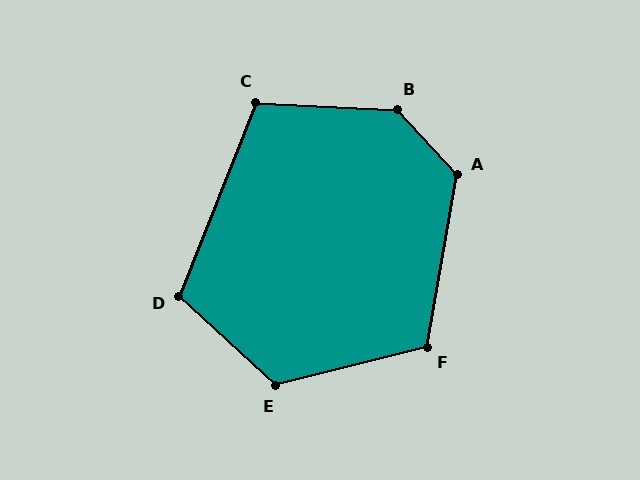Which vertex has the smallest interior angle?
C, at approximately 109 degrees.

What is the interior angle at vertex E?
Approximately 123 degrees (obtuse).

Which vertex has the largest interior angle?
B, at approximately 135 degrees.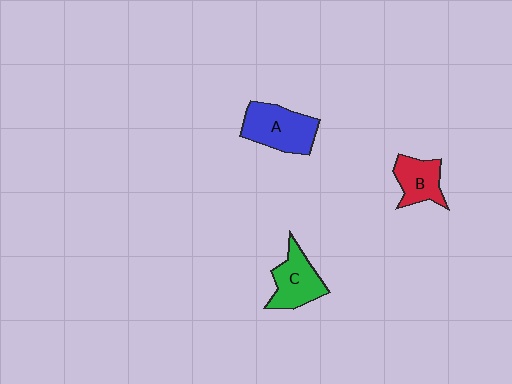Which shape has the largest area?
Shape A (blue).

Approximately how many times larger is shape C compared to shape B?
Approximately 1.2 times.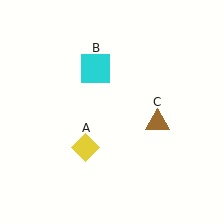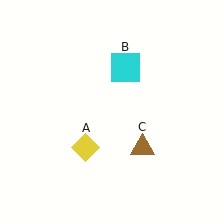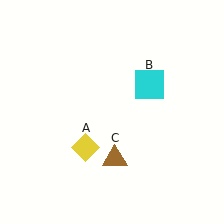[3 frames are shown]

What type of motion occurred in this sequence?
The cyan square (object B), brown triangle (object C) rotated clockwise around the center of the scene.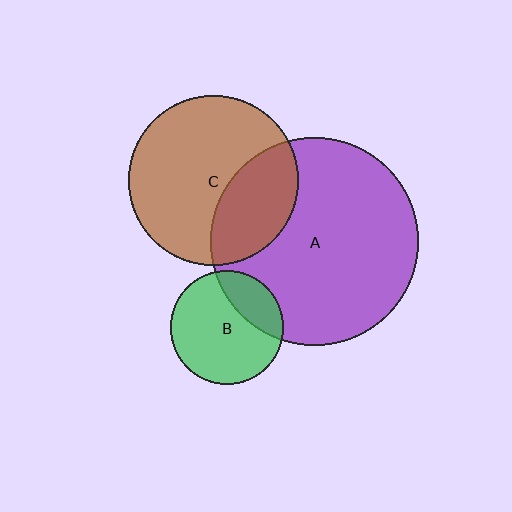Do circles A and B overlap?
Yes.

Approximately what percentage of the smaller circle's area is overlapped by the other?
Approximately 25%.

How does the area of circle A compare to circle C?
Approximately 1.5 times.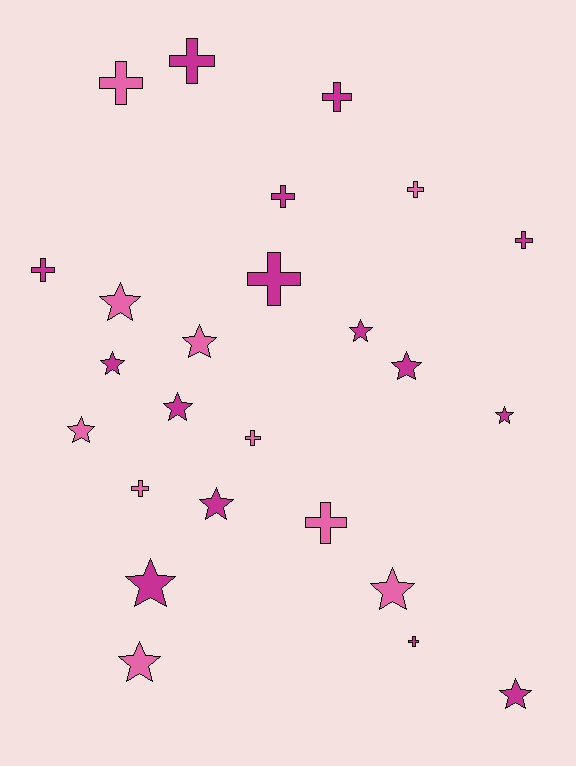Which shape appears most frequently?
Star, with 13 objects.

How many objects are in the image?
There are 25 objects.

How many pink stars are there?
There are 5 pink stars.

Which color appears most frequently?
Magenta, with 15 objects.